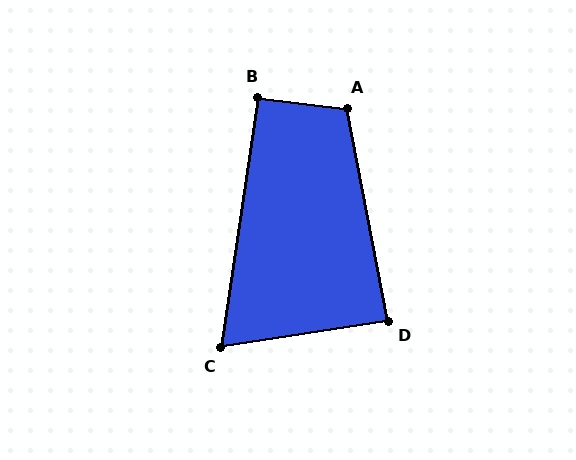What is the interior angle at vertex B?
Approximately 92 degrees (approximately right).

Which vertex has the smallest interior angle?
C, at approximately 73 degrees.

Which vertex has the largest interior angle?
A, at approximately 107 degrees.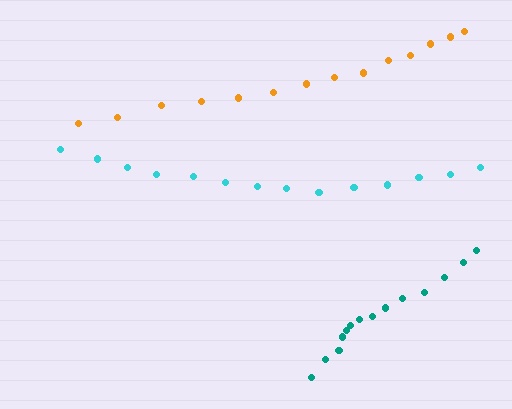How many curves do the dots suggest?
There are 3 distinct paths.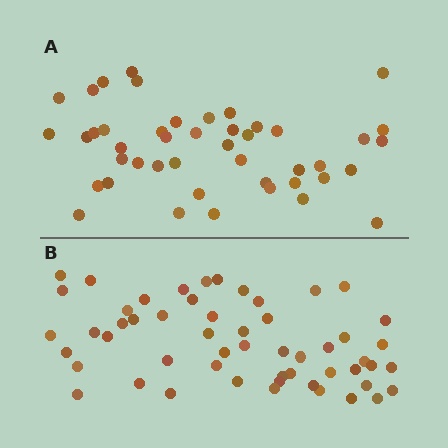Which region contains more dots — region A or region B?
Region B (the bottom region) has more dots.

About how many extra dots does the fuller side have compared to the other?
Region B has roughly 8 or so more dots than region A.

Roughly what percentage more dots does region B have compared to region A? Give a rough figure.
About 20% more.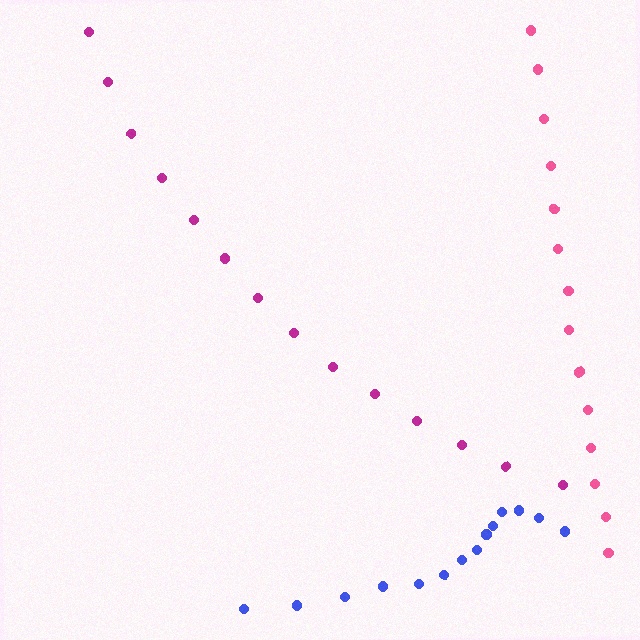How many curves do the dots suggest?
There are 3 distinct paths.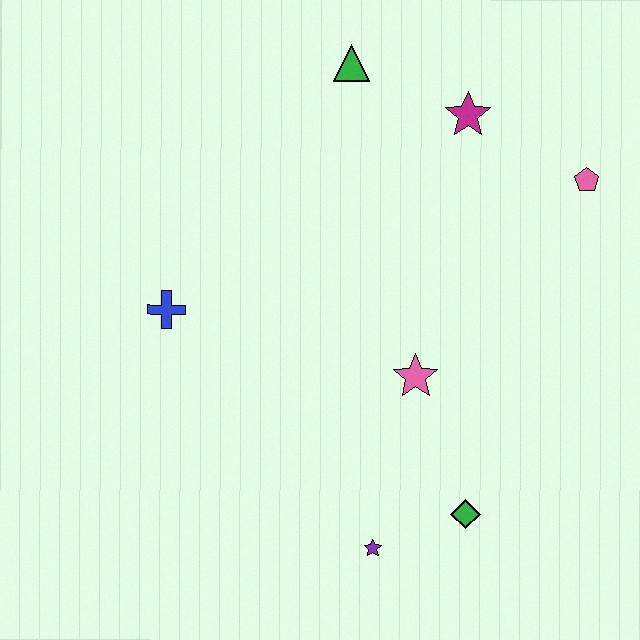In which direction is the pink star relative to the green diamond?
The pink star is above the green diamond.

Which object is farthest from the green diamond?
The green triangle is farthest from the green diamond.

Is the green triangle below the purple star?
No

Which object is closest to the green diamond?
The purple star is closest to the green diamond.